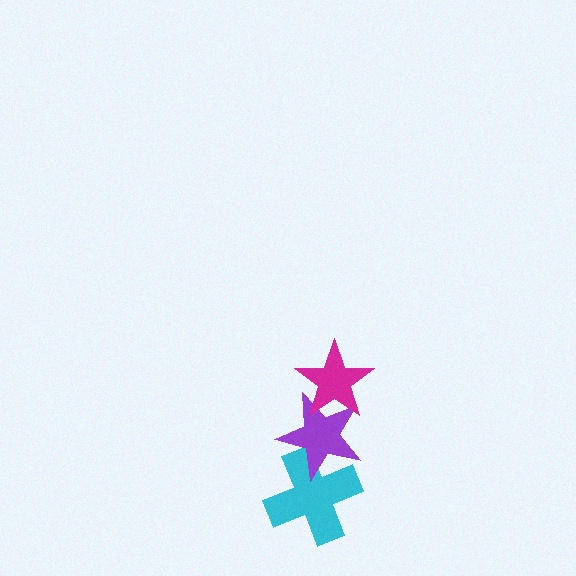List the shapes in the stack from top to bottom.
From top to bottom: the magenta star, the purple star, the cyan cross.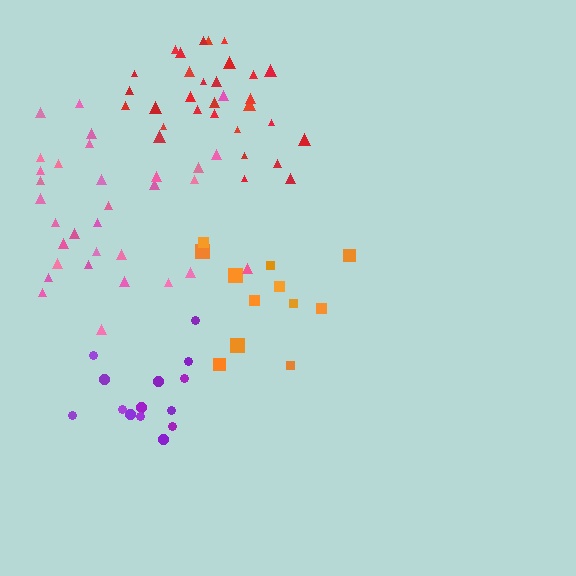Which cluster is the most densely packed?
Red.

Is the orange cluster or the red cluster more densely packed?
Red.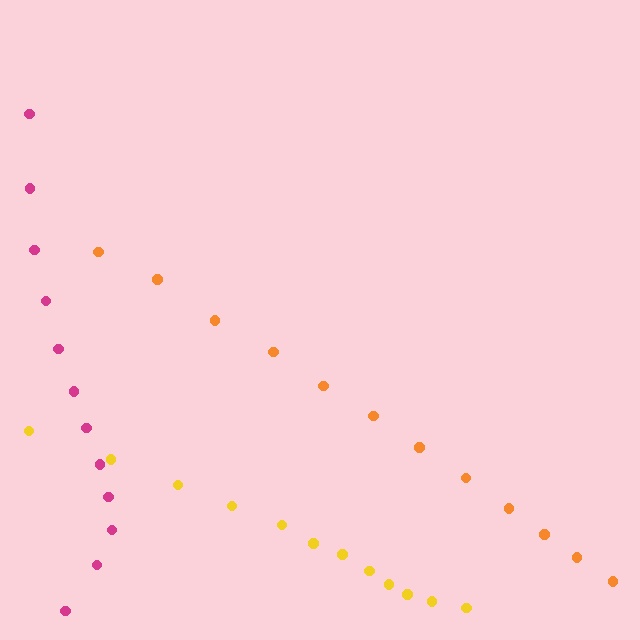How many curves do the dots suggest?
There are 3 distinct paths.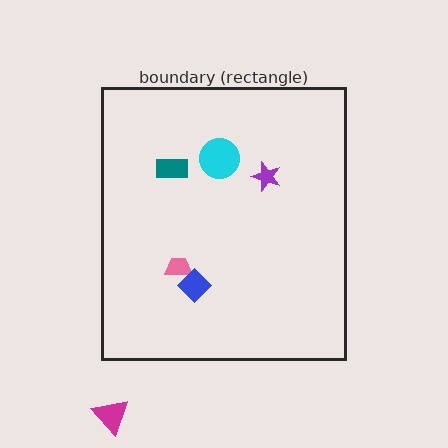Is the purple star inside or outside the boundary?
Inside.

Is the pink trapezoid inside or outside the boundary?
Inside.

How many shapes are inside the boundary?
5 inside, 1 outside.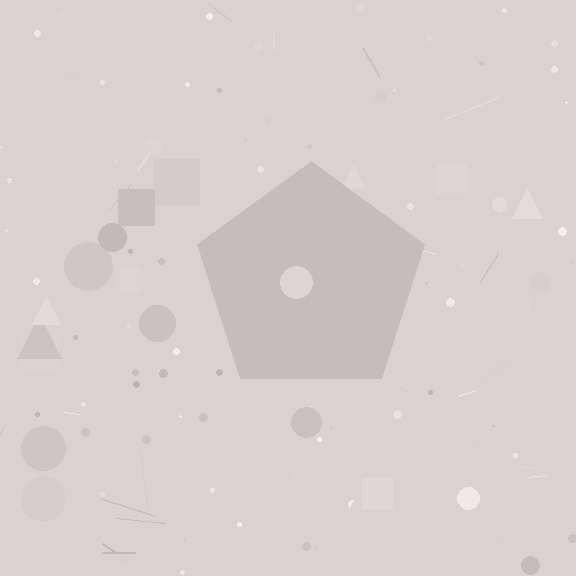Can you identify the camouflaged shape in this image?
The camouflaged shape is a pentagon.